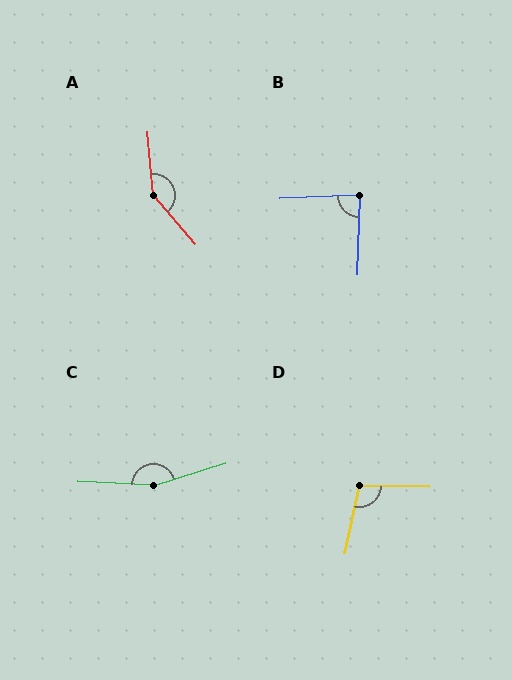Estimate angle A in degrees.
Approximately 144 degrees.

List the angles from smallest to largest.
B (85°), D (101°), A (144°), C (160°).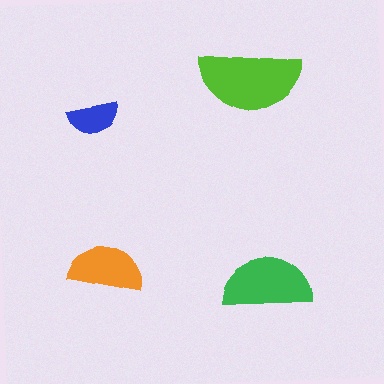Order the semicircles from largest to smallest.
the lime one, the green one, the orange one, the blue one.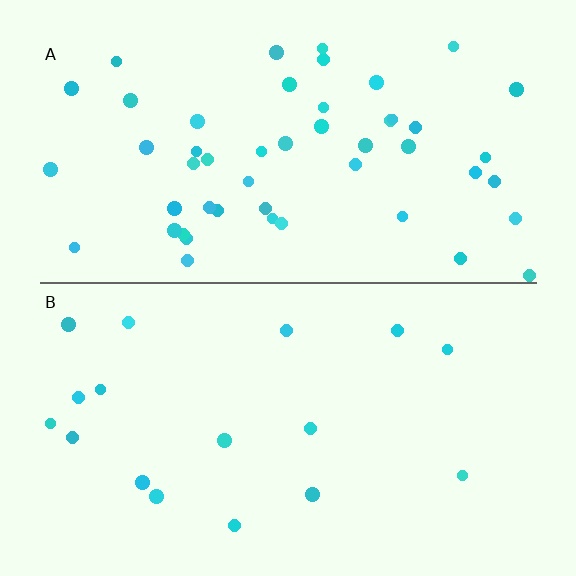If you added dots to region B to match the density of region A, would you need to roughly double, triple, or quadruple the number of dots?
Approximately triple.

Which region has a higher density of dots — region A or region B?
A (the top).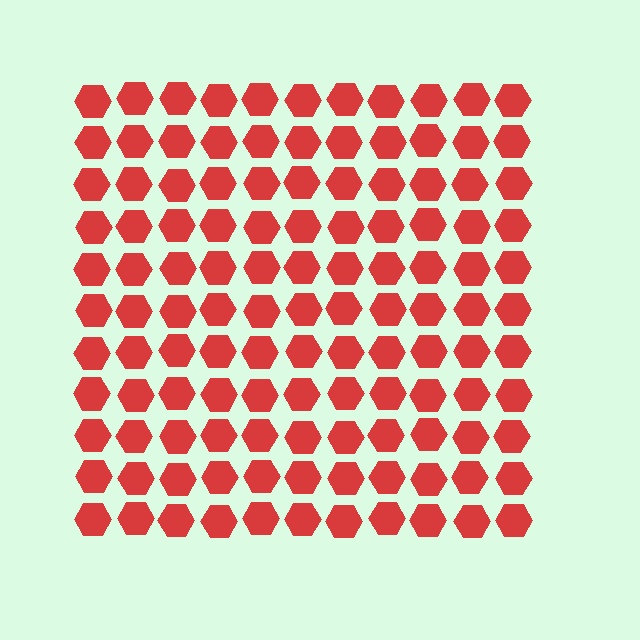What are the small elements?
The small elements are hexagons.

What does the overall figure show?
The overall figure shows a square.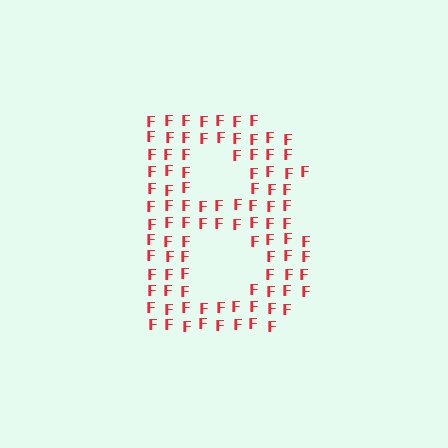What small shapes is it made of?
It is made of small letter F's.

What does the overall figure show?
The overall figure shows the letter B.